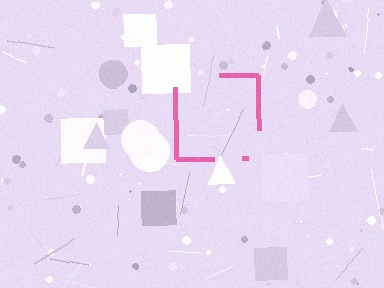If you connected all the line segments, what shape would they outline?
They would outline a square.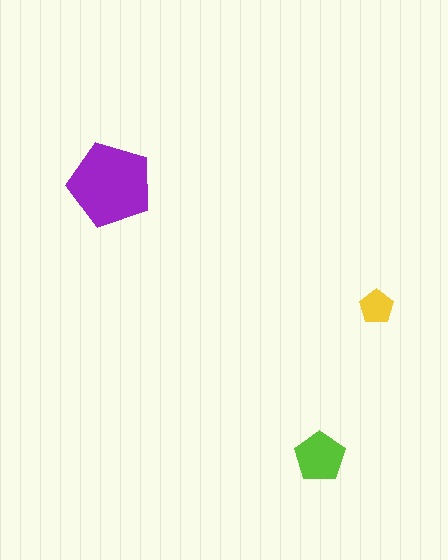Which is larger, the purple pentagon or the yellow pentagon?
The purple one.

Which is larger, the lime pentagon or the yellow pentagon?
The lime one.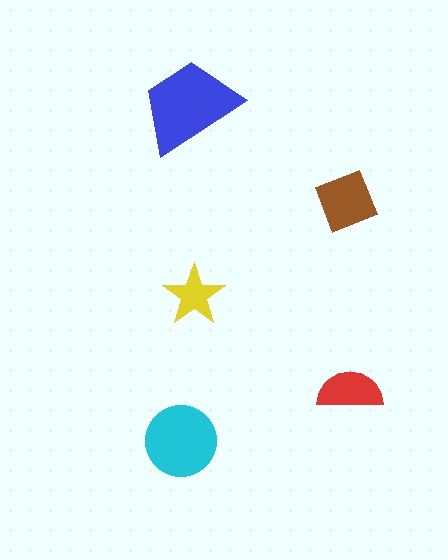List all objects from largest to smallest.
The blue trapezoid, the cyan circle, the brown diamond, the red semicircle, the yellow star.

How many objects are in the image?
There are 5 objects in the image.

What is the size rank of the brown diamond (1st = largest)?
3rd.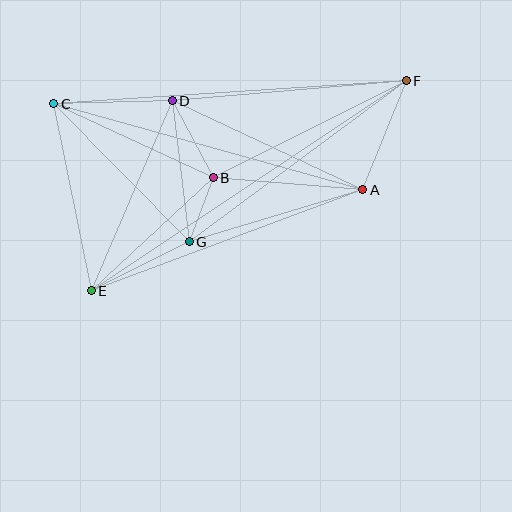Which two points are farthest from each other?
Points E and F are farthest from each other.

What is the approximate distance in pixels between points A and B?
The distance between A and B is approximately 150 pixels.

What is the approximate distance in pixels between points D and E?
The distance between D and E is approximately 206 pixels.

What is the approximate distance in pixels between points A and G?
The distance between A and G is approximately 181 pixels.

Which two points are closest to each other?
Points B and G are closest to each other.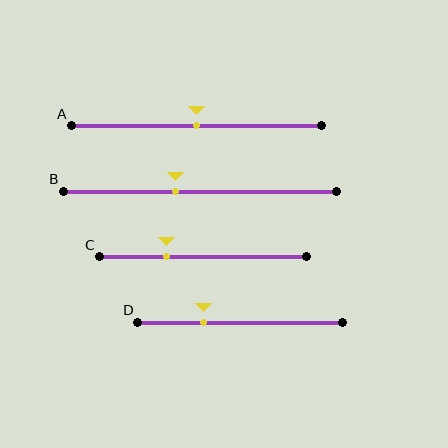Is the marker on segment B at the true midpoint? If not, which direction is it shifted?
No, the marker on segment B is shifted to the left by about 9% of the segment length.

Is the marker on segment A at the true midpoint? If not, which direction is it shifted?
Yes, the marker on segment A is at the true midpoint.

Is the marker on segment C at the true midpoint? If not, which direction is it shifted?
No, the marker on segment C is shifted to the left by about 18% of the segment length.